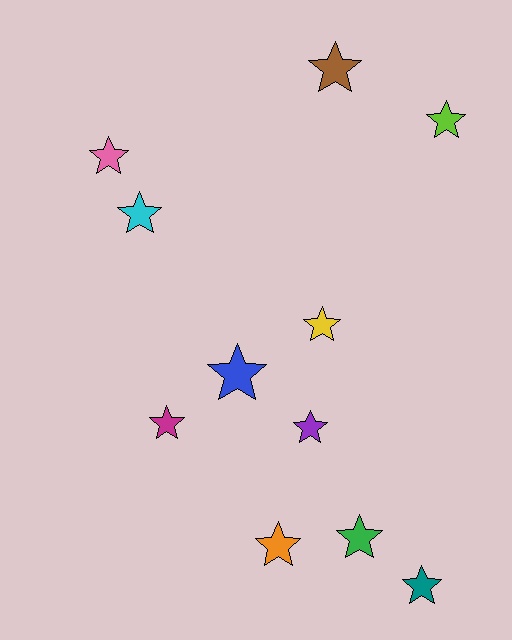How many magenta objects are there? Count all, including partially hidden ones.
There is 1 magenta object.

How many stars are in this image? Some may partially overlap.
There are 11 stars.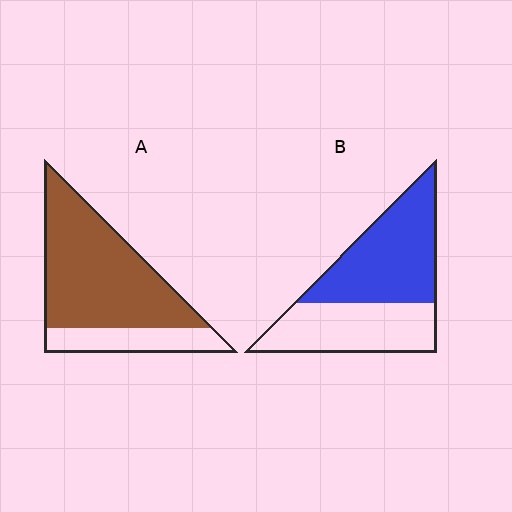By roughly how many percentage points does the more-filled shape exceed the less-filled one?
By roughly 20 percentage points (A over B).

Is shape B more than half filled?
Yes.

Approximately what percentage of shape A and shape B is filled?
A is approximately 75% and B is approximately 55%.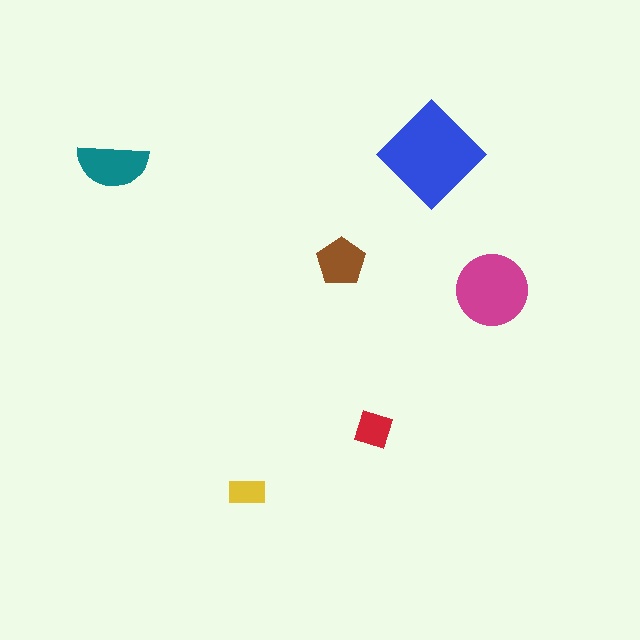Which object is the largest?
The blue diamond.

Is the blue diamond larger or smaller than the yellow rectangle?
Larger.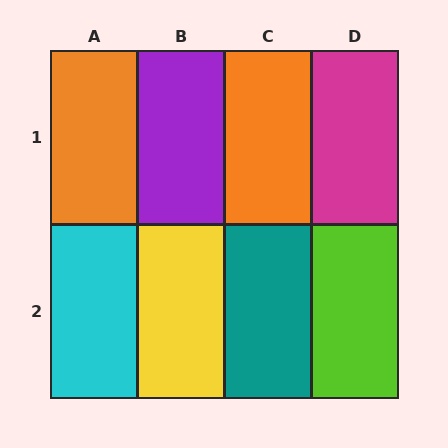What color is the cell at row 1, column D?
Magenta.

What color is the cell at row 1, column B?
Purple.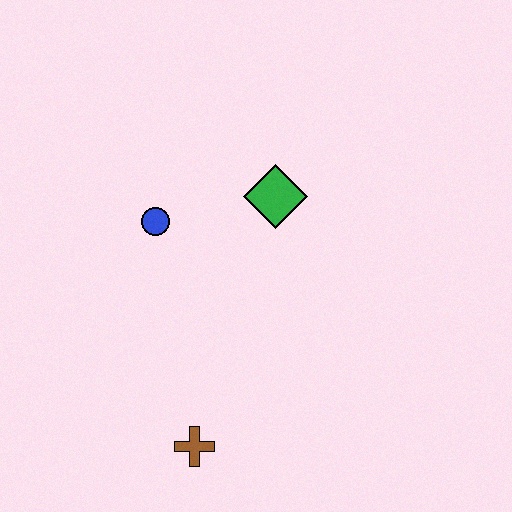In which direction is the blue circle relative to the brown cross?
The blue circle is above the brown cross.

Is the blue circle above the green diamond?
No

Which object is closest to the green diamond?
The blue circle is closest to the green diamond.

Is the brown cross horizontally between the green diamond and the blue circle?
Yes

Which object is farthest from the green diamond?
The brown cross is farthest from the green diamond.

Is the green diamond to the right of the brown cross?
Yes